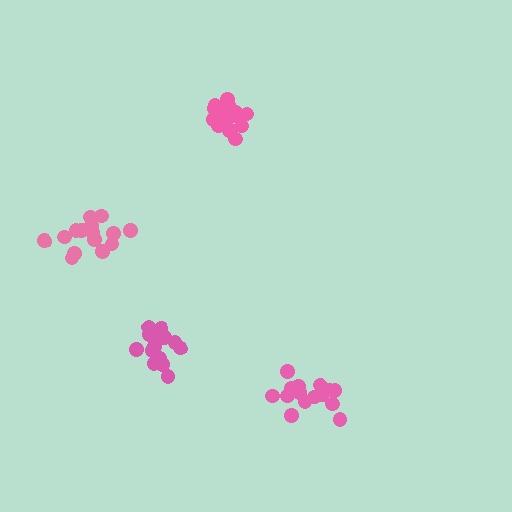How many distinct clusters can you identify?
There are 4 distinct clusters.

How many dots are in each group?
Group 1: 16 dots, Group 2: 15 dots, Group 3: 15 dots, Group 4: 20 dots (66 total).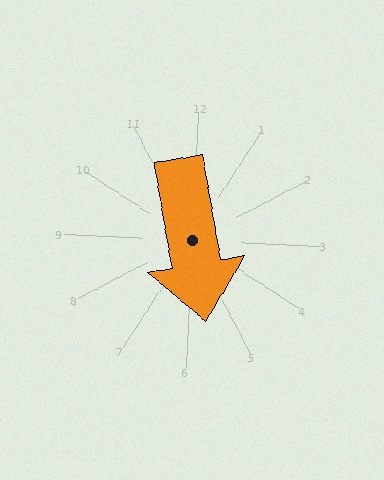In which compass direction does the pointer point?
South.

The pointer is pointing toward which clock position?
Roughly 6 o'clock.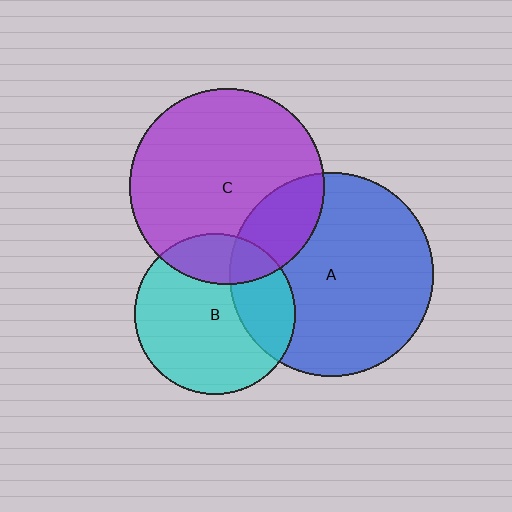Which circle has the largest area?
Circle A (blue).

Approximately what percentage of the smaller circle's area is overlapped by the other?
Approximately 25%.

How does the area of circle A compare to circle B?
Approximately 1.6 times.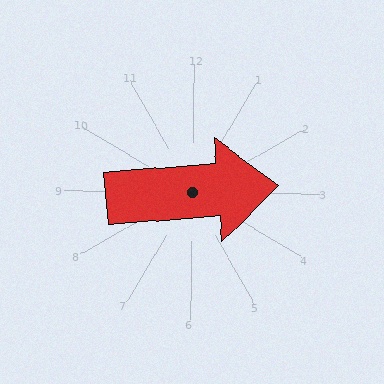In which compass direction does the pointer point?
East.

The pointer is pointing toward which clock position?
Roughly 3 o'clock.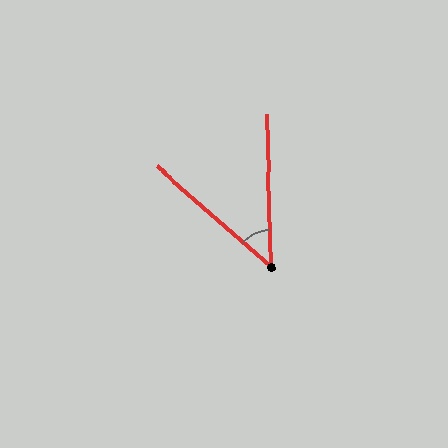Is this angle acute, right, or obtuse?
It is acute.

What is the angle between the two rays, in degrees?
Approximately 47 degrees.